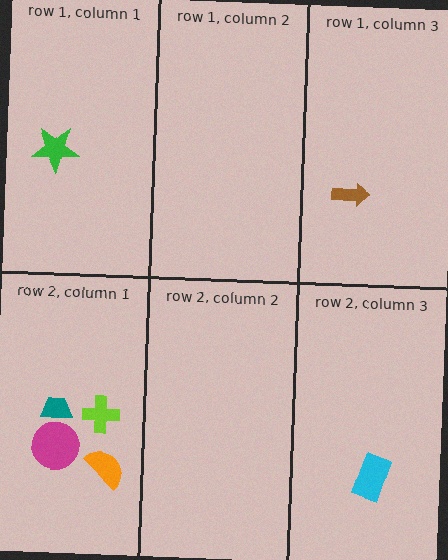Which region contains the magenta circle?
The row 2, column 1 region.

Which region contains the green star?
The row 1, column 1 region.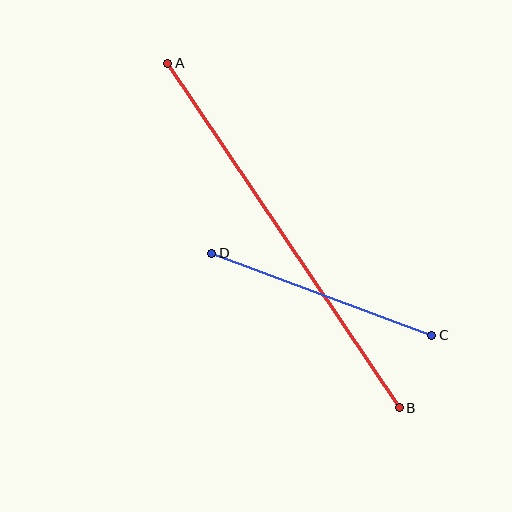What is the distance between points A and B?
The distance is approximately 415 pixels.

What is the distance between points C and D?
The distance is approximately 235 pixels.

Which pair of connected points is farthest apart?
Points A and B are farthest apart.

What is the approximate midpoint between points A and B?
The midpoint is at approximately (284, 236) pixels.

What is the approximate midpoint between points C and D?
The midpoint is at approximately (322, 294) pixels.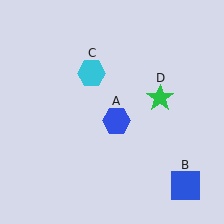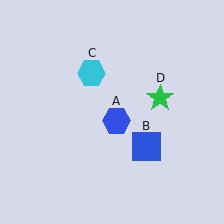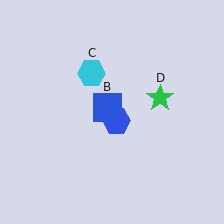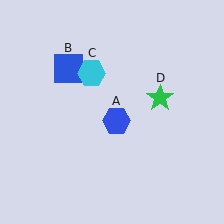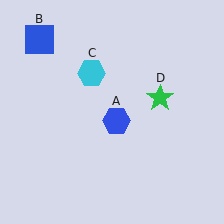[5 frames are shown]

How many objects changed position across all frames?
1 object changed position: blue square (object B).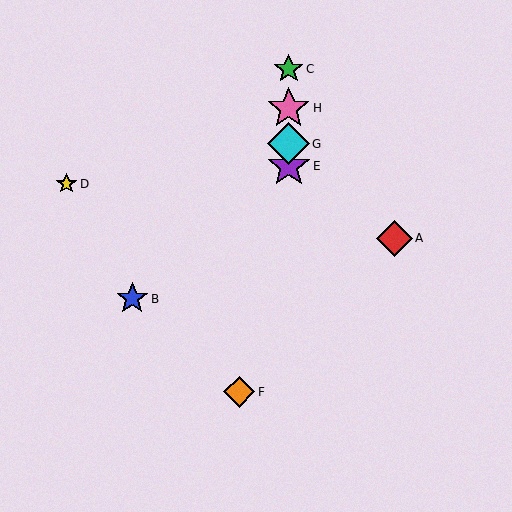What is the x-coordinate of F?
Object F is at x≈239.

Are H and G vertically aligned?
Yes, both are at x≈289.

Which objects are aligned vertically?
Objects C, E, G, H are aligned vertically.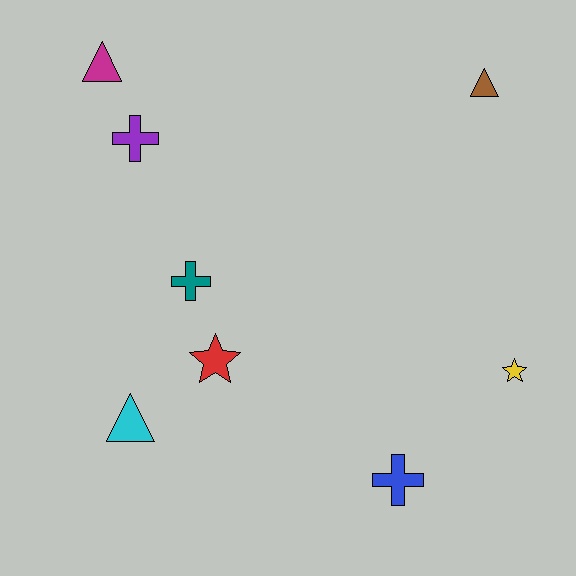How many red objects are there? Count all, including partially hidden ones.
There is 1 red object.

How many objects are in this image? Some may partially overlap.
There are 8 objects.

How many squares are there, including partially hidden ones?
There are no squares.